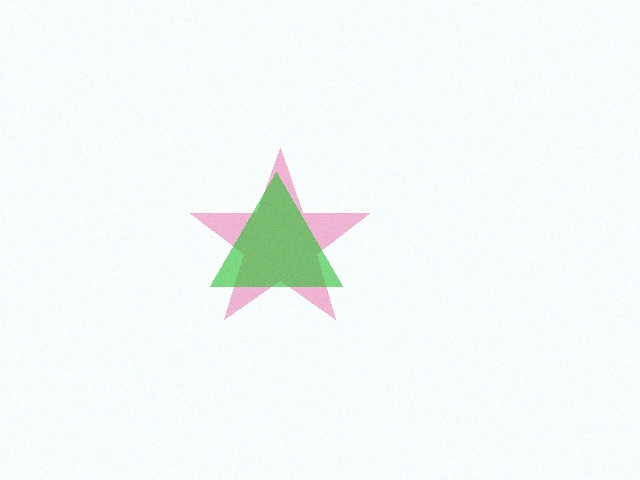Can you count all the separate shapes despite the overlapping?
Yes, there are 2 separate shapes.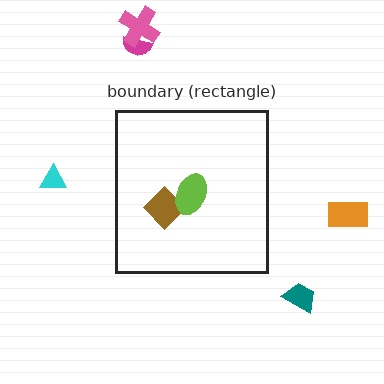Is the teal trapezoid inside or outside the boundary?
Outside.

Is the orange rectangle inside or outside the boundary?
Outside.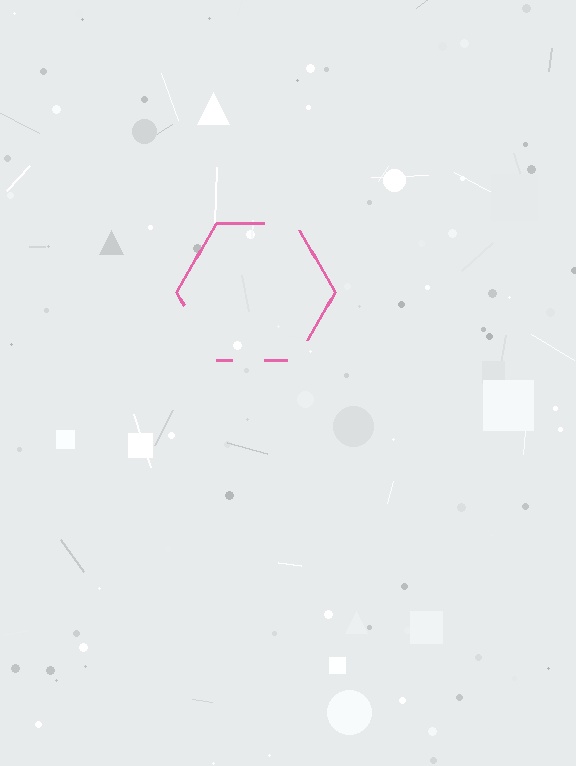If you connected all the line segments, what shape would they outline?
They would outline a hexagon.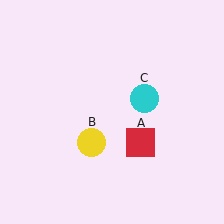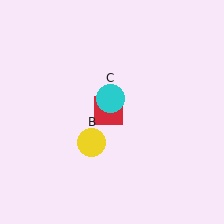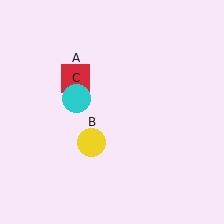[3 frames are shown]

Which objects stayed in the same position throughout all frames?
Yellow circle (object B) remained stationary.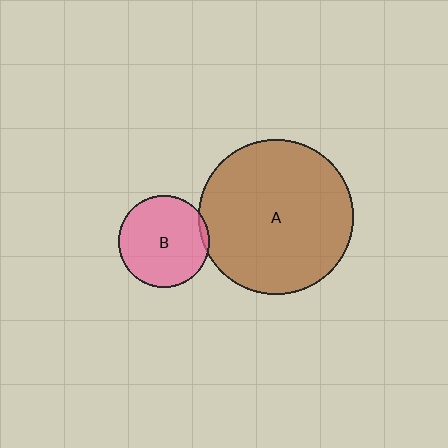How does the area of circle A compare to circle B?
Approximately 2.9 times.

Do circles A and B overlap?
Yes.